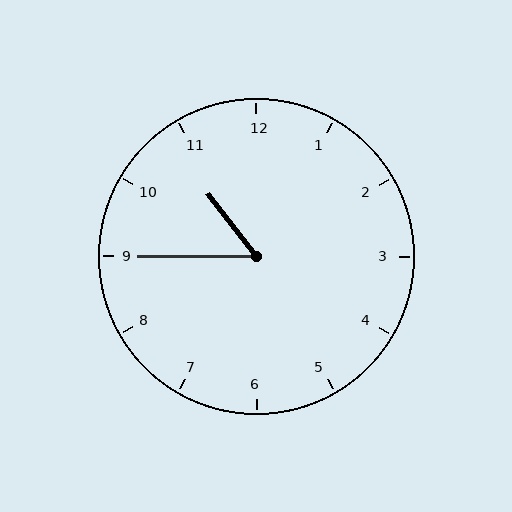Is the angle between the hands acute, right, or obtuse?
It is acute.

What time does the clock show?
10:45.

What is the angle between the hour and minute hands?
Approximately 52 degrees.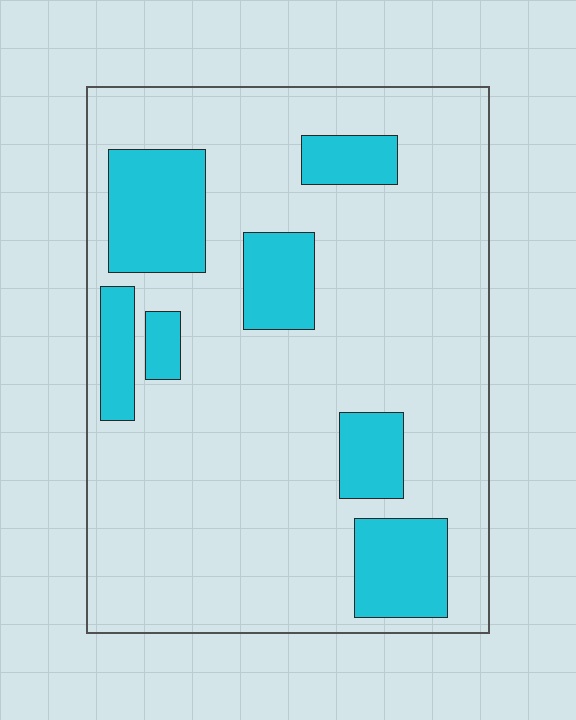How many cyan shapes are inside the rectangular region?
7.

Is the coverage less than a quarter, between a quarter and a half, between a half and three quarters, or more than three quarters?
Less than a quarter.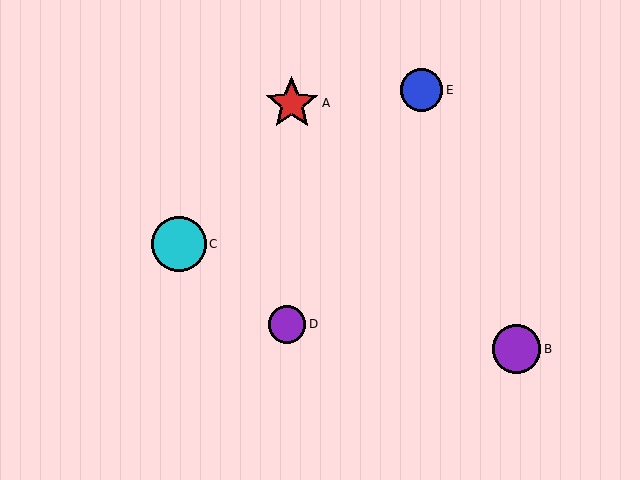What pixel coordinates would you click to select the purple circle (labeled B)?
Click at (517, 349) to select the purple circle B.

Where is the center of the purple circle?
The center of the purple circle is at (517, 349).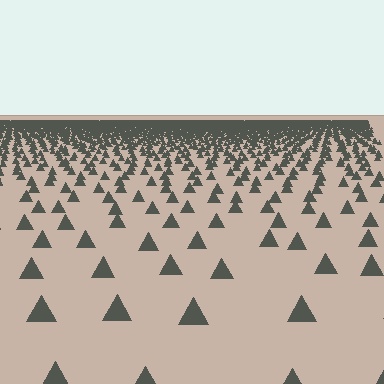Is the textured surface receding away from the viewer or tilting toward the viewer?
The surface is receding away from the viewer. Texture elements get smaller and denser toward the top.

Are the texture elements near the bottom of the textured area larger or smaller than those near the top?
Larger. Near the bottom, elements are closer to the viewer and appear at a bigger on-screen size.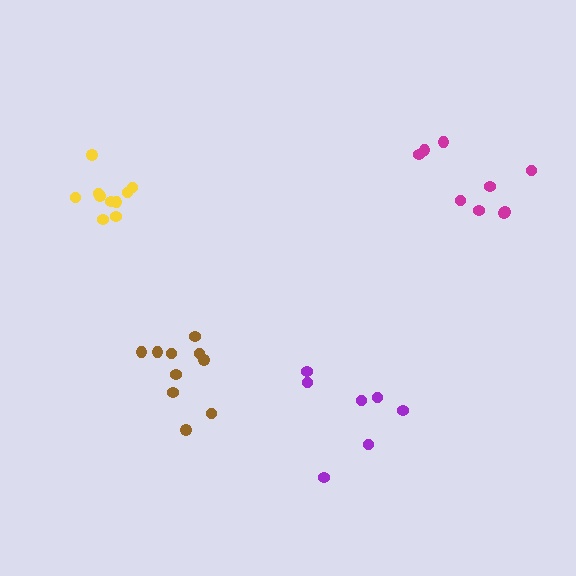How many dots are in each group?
Group 1: 9 dots, Group 2: 7 dots, Group 3: 10 dots, Group 4: 10 dots (36 total).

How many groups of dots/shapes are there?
There are 4 groups.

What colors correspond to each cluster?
The clusters are colored: magenta, purple, yellow, brown.